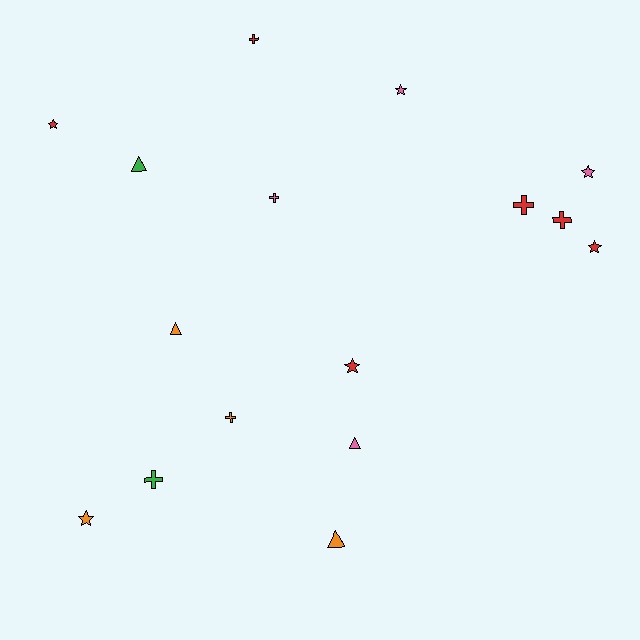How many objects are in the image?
There are 16 objects.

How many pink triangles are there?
There is 1 pink triangle.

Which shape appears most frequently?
Star, with 6 objects.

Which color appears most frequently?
Red, with 6 objects.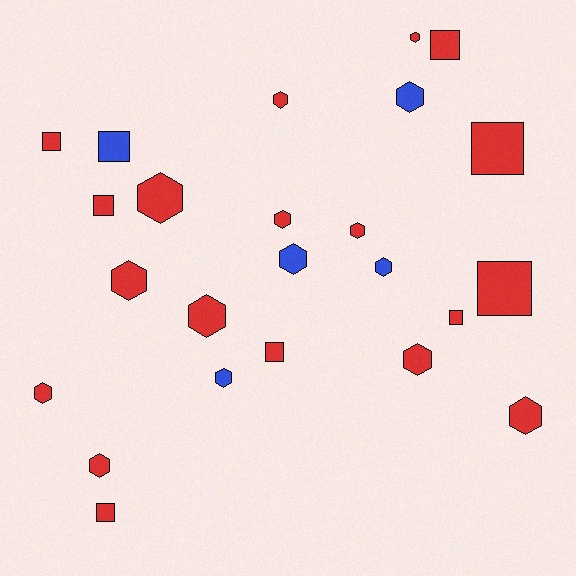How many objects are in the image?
There are 24 objects.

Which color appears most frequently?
Red, with 19 objects.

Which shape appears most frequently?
Hexagon, with 15 objects.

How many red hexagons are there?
There are 11 red hexagons.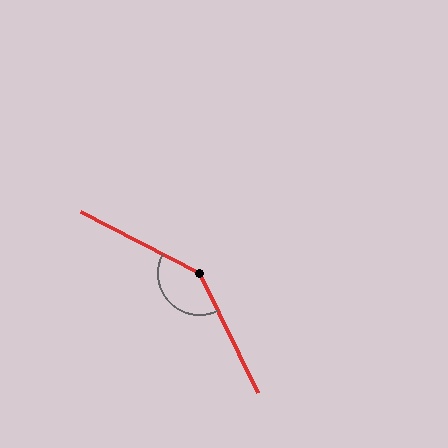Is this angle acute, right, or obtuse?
It is obtuse.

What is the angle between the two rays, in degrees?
Approximately 144 degrees.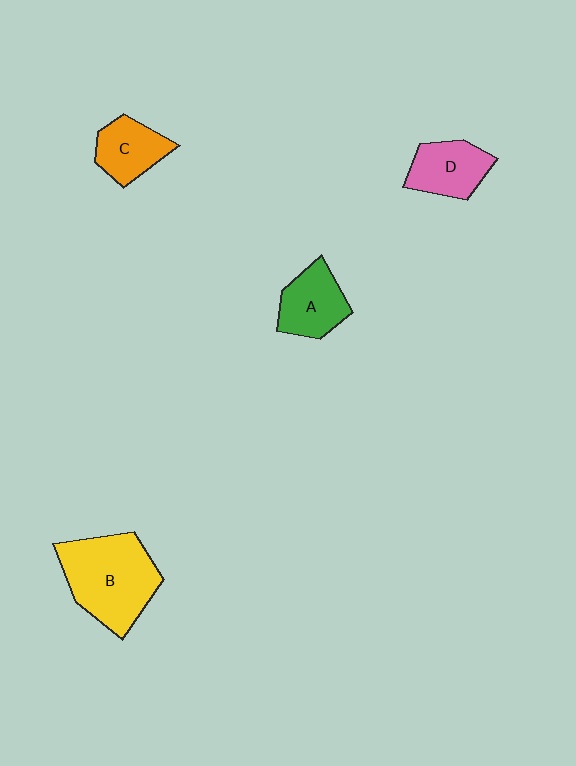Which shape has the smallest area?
Shape C (orange).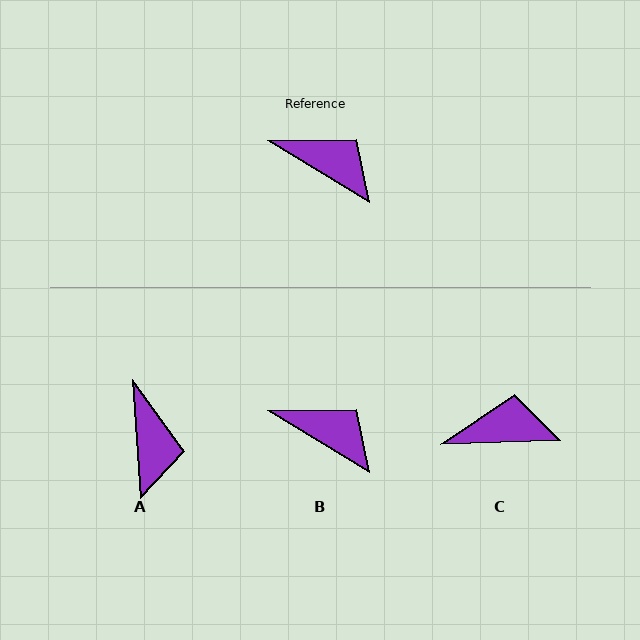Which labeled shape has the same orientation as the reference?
B.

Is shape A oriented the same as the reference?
No, it is off by about 55 degrees.